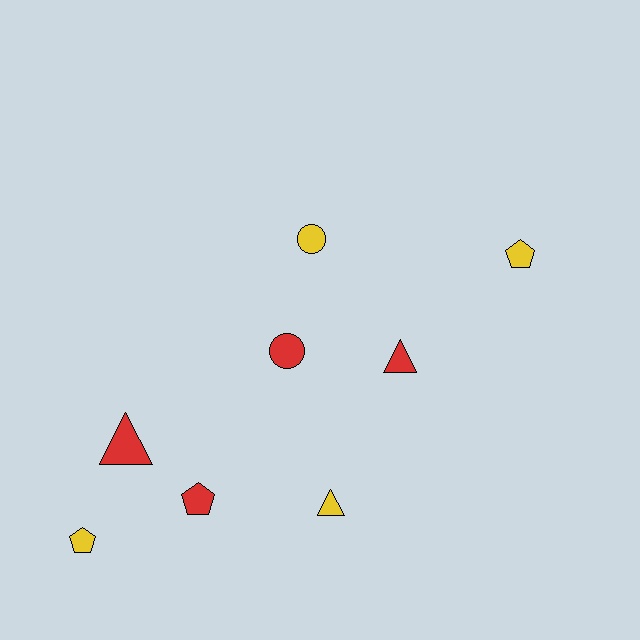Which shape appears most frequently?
Triangle, with 3 objects.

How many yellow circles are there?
There is 1 yellow circle.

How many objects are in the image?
There are 8 objects.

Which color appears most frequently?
Red, with 4 objects.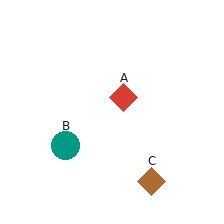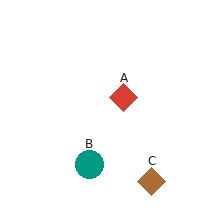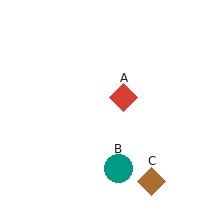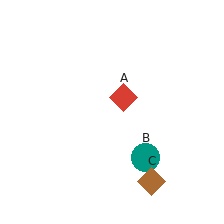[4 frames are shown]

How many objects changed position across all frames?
1 object changed position: teal circle (object B).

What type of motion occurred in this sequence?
The teal circle (object B) rotated counterclockwise around the center of the scene.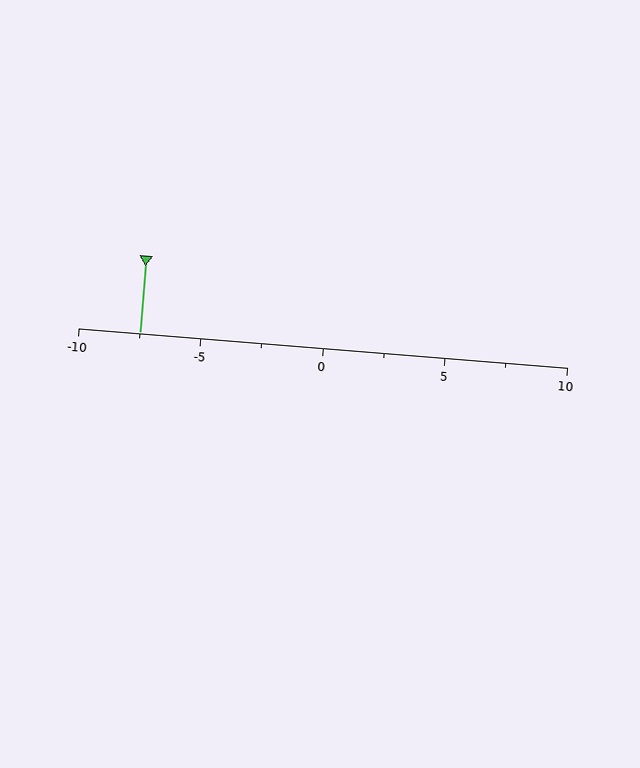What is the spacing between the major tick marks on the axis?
The major ticks are spaced 5 apart.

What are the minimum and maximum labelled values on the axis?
The axis runs from -10 to 10.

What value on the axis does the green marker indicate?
The marker indicates approximately -7.5.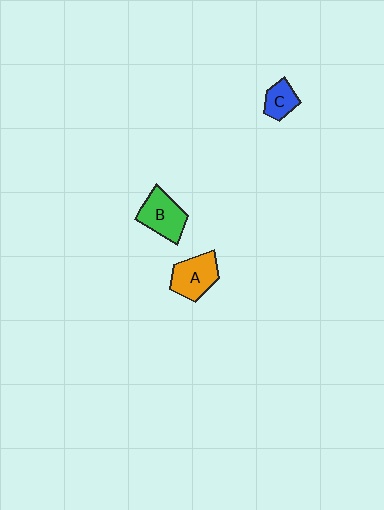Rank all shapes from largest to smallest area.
From largest to smallest: B (green), A (orange), C (blue).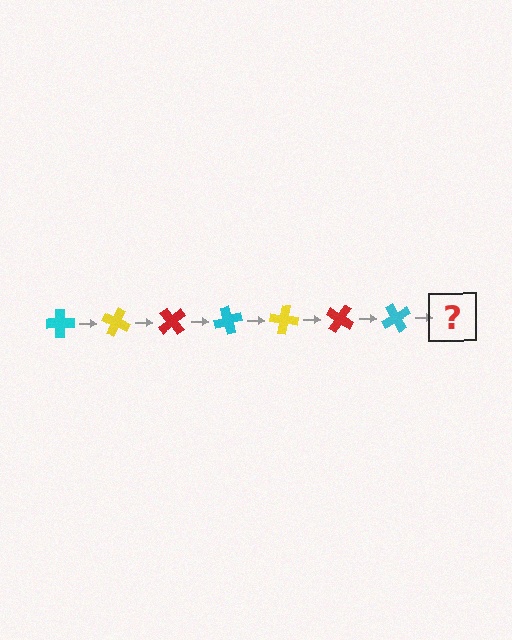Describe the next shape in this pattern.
It should be a yellow cross, rotated 175 degrees from the start.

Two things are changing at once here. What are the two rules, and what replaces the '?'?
The two rules are that it rotates 25 degrees each step and the color cycles through cyan, yellow, and red. The '?' should be a yellow cross, rotated 175 degrees from the start.